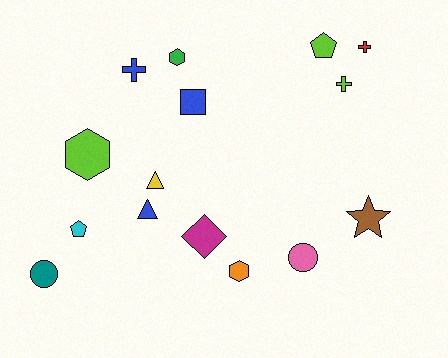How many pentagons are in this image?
There are 2 pentagons.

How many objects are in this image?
There are 15 objects.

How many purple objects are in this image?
There are no purple objects.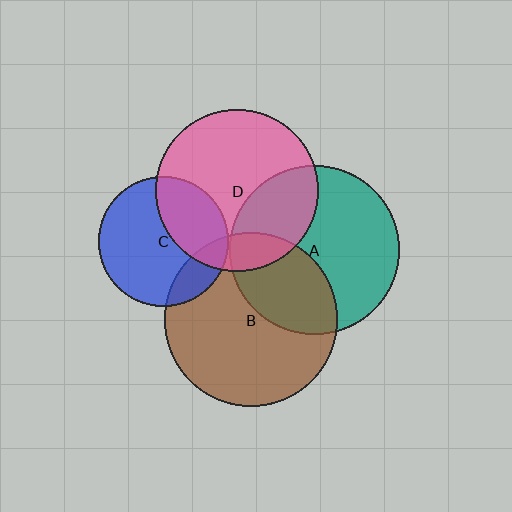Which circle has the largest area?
Circle B (brown).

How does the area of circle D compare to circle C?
Approximately 1.6 times.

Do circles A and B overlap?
Yes.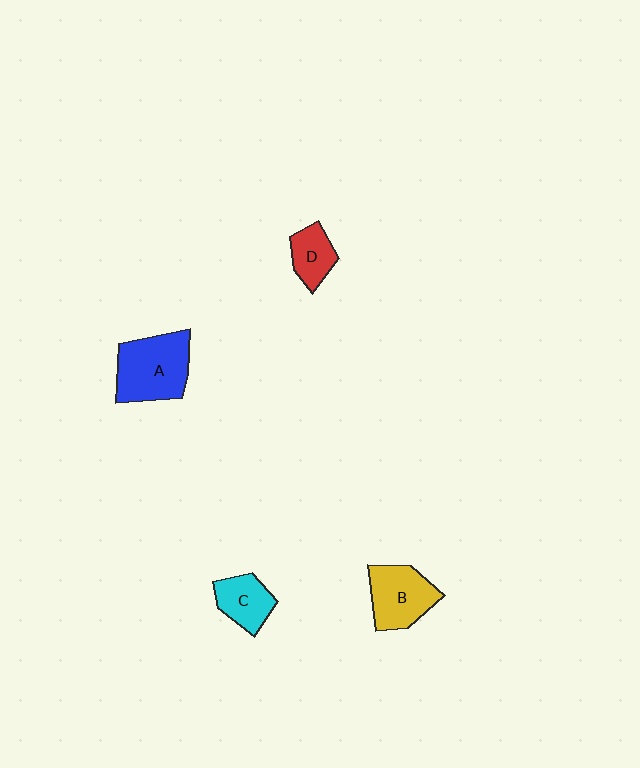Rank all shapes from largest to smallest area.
From largest to smallest: A (blue), B (yellow), C (cyan), D (red).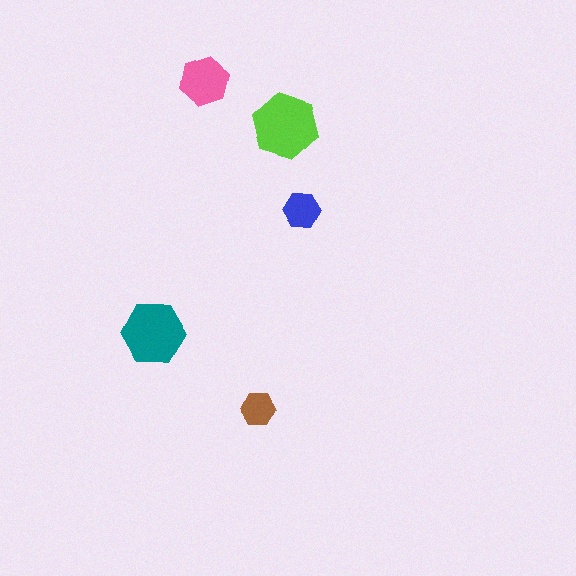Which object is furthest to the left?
The teal hexagon is leftmost.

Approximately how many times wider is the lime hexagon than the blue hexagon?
About 2 times wider.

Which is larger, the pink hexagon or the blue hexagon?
The pink one.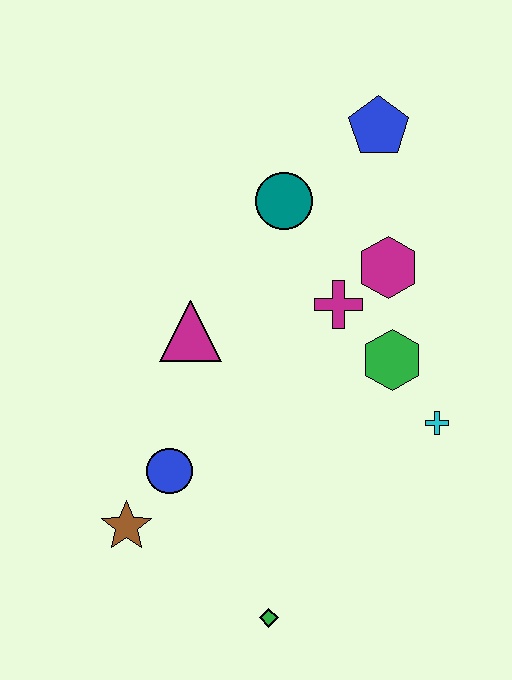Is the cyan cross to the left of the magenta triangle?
No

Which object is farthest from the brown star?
The blue pentagon is farthest from the brown star.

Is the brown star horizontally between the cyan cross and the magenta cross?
No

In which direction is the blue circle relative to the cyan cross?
The blue circle is to the left of the cyan cross.